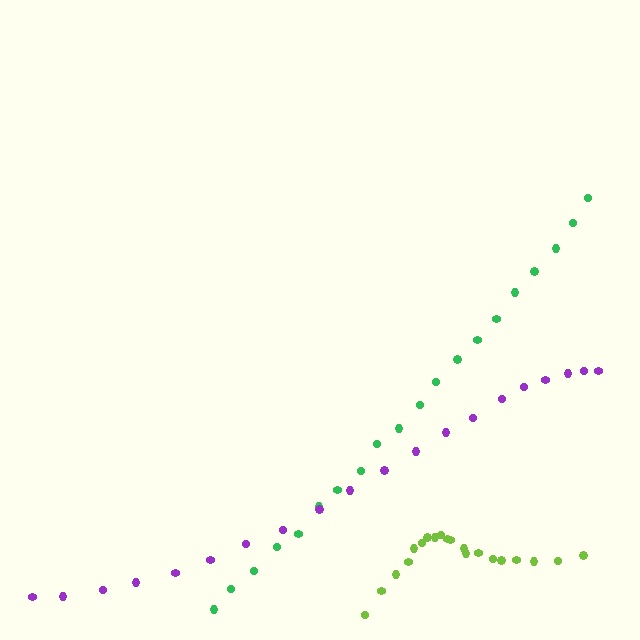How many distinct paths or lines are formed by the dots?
There are 3 distinct paths.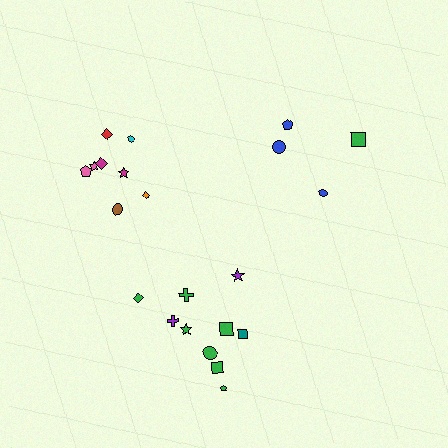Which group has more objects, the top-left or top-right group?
The top-left group.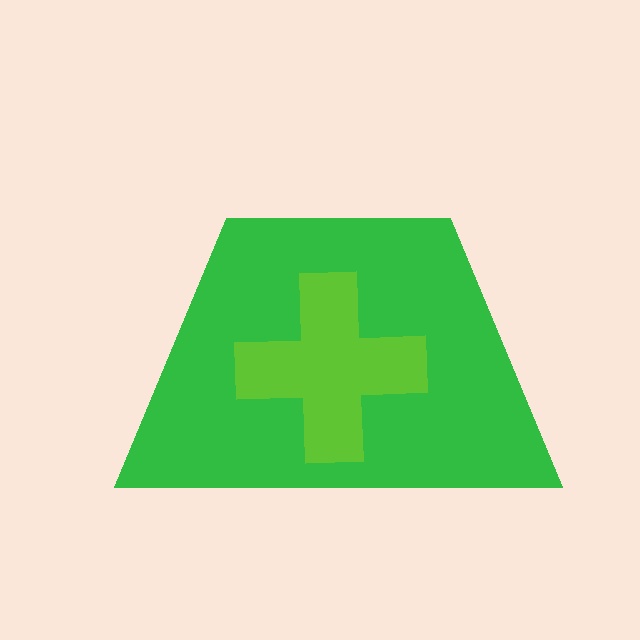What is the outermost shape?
The green trapezoid.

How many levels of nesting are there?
2.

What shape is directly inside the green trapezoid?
The lime cross.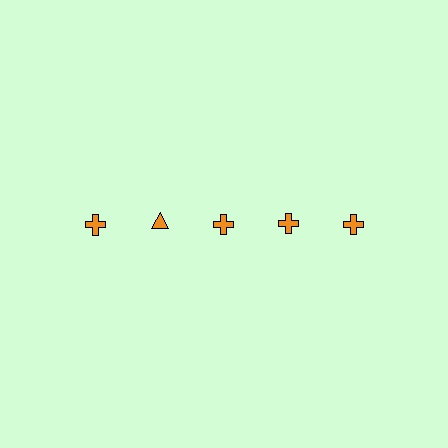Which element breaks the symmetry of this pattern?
The orange triangle in the top row, second from left column breaks the symmetry. All other shapes are orange crosses.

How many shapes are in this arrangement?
There are 5 shapes arranged in a grid pattern.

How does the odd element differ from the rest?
It has a different shape: triangle instead of cross.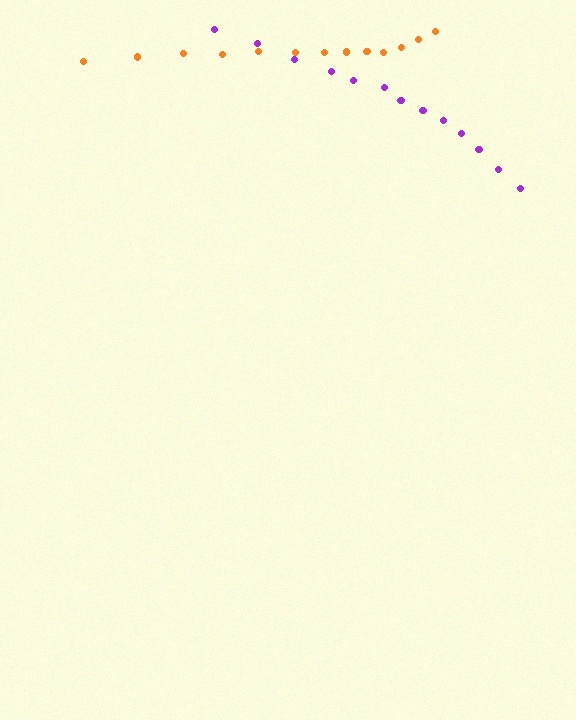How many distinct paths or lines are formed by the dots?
There are 2 distinct paths.